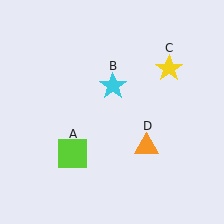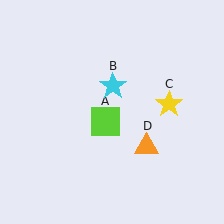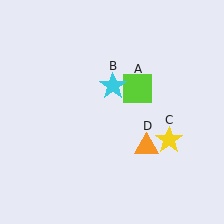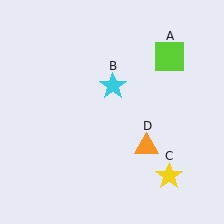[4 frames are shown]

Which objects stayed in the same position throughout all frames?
Cyan star (object B) and orange triangle (object D) remained stationary.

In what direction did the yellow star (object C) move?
The yellow star (object C) moved down.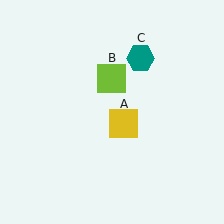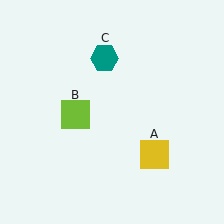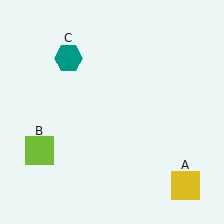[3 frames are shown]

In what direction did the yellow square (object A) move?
The yellow square (object A) moved down and to the right.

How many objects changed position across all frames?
3 objects changed position: yellow square (object A), lime square (object B), teal hexagon (object C).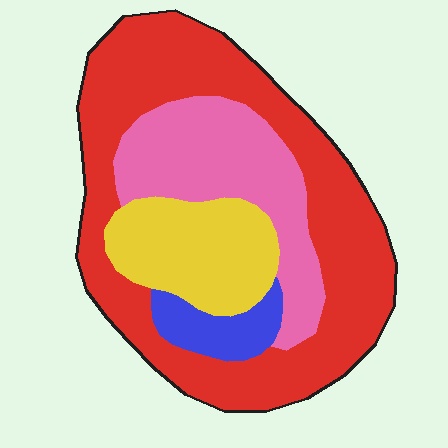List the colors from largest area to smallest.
From largest to smallest: red, pink, yellow, blue.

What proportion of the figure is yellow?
Yellow takes up between a sixth and a third of the figure.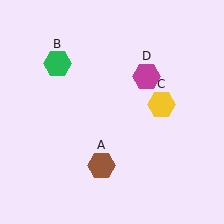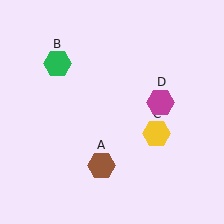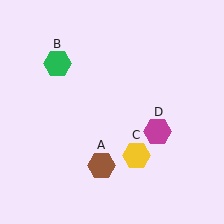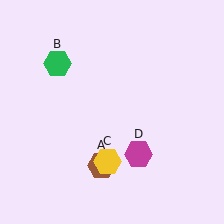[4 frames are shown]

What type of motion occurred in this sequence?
The yellow hexagon (object C), magenta hexagon (object D) rotated clockwise around the center of the scene.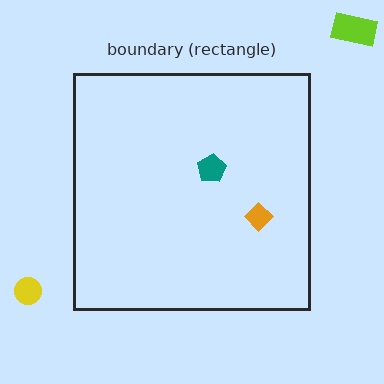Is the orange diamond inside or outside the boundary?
Inside.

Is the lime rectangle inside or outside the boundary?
Outside.